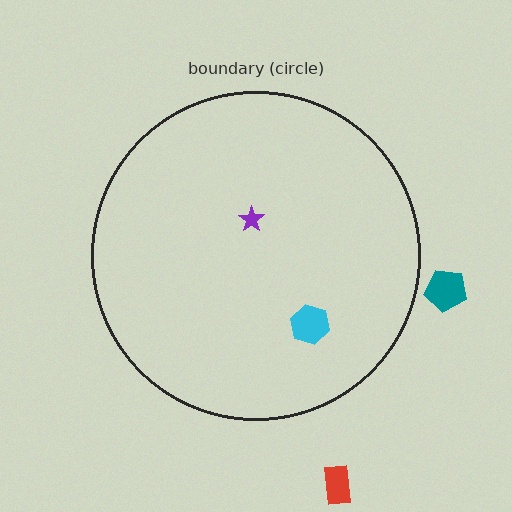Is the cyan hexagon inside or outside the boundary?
Inside.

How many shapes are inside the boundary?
2 inside, 2 outside.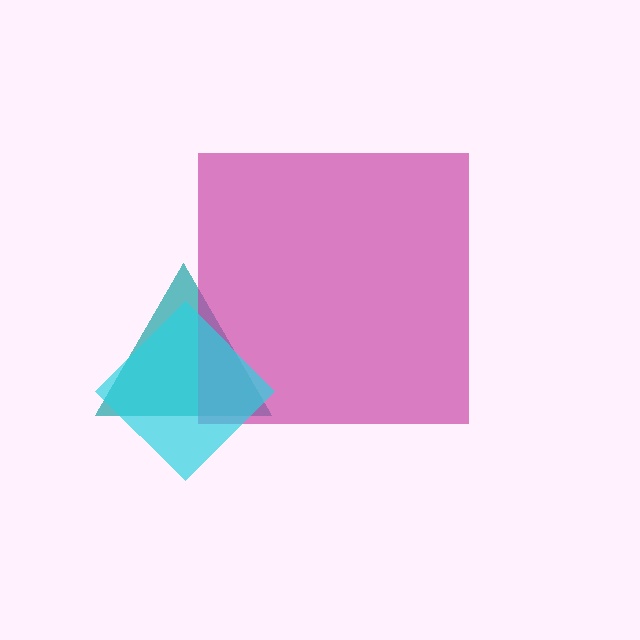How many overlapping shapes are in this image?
There are 3 overlapping shapes in the image.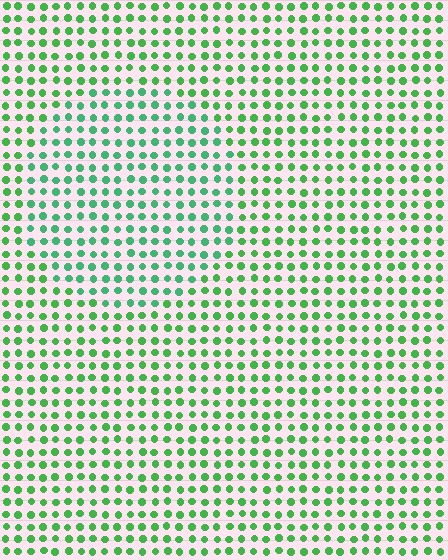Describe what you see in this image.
The image is filled with small green elements in a uniform arrangement. A circle-shaped region is visible where the elements are tinted to a slightly different hue, forming a subtle color boundary.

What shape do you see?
I see a circle.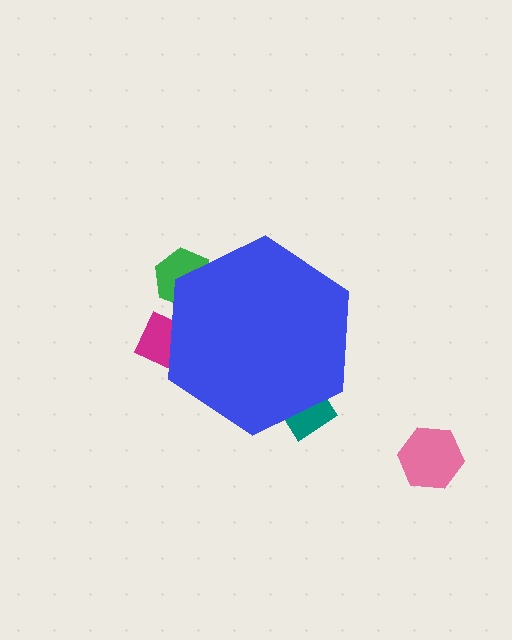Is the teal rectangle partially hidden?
Yes, the teal rectangle is partially hidden behind the blue hexagon.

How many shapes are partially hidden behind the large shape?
3 shapes are partially hidden.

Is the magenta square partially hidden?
Yes, the magenta square is partially hidden behind the blue hexagon.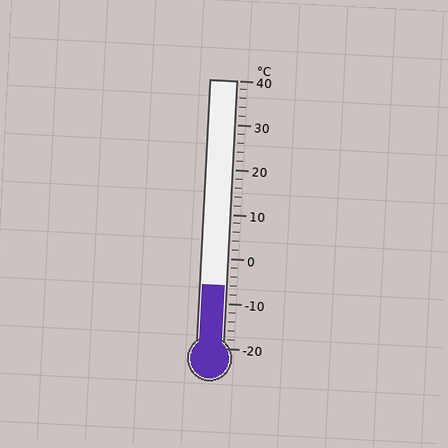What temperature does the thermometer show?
The thermometer shows approximately -6°C.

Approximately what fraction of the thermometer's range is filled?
The thermometer is filled to approximately 25% of its range.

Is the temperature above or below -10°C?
The temperature is above -10°C.